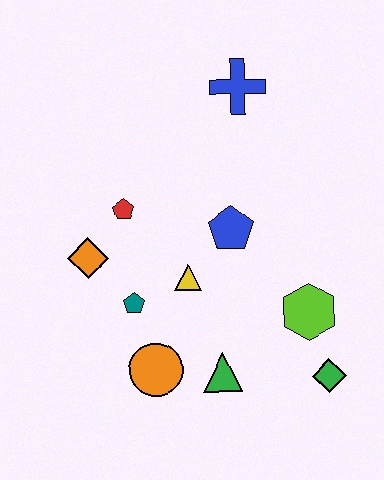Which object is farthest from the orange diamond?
The green diamond is farthest from the orange diamond.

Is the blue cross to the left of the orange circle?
No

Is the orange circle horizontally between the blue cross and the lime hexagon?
No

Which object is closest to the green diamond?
The lime hexagon is closest to the green diamond.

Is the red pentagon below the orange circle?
No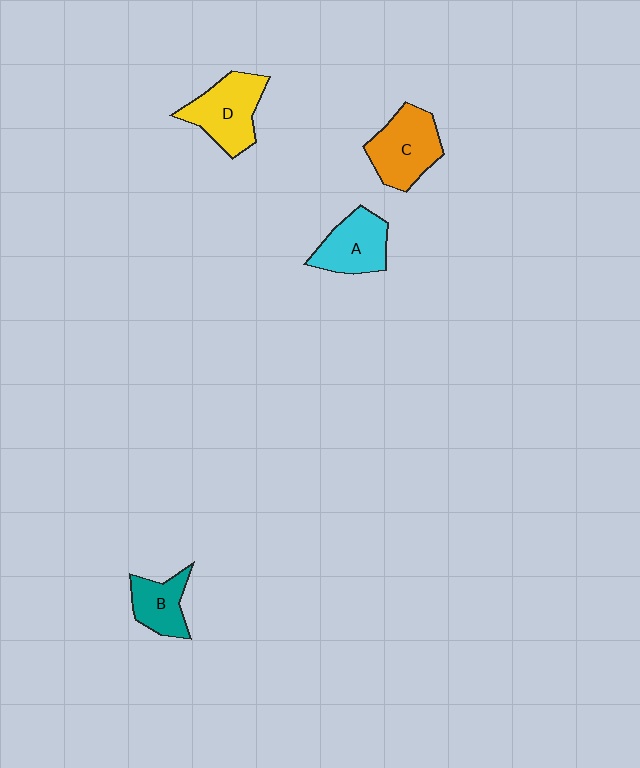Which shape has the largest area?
Shape D (yellow).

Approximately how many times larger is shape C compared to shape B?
Approximately 1.5 times.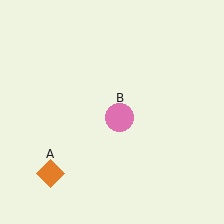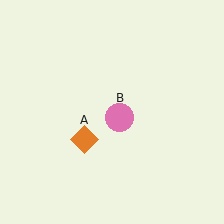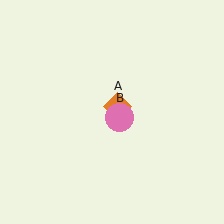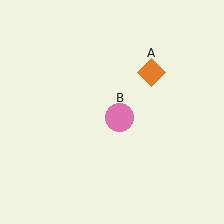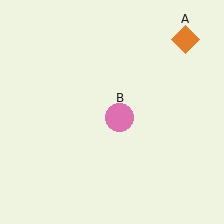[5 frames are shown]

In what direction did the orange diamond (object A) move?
The orange diamond (object A) moved up and to the right.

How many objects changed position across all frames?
1 object changed position: orange diamond (object A).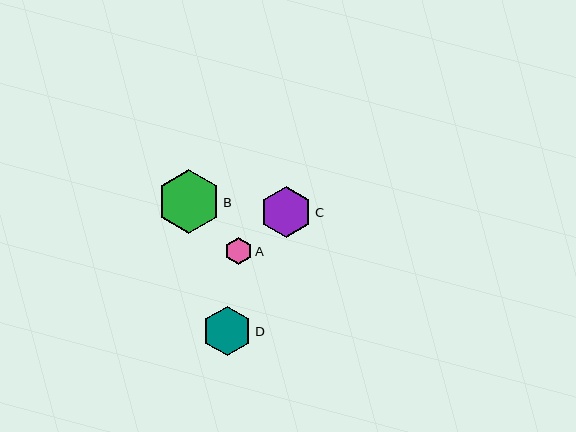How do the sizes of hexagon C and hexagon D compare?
Hexagon C and hexagon D are approximately the same size.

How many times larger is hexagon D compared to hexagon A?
Hexagon D is approximately 1.8 times the size of hexagon A.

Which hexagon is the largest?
Hexagon B is the largest with a size of approximately 64 pixels.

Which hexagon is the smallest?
Hexagon A is the smallest with a size of approximately 27 pixels.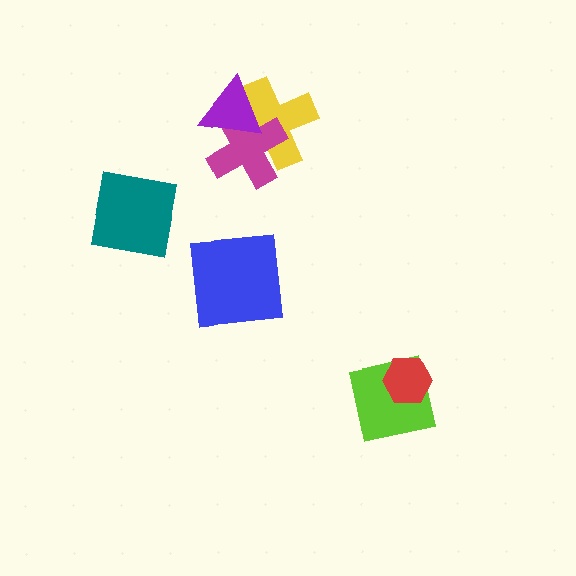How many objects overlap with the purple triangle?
2 objects overlap with the purple triangle.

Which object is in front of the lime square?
The red hexagon is in front of the lime square.